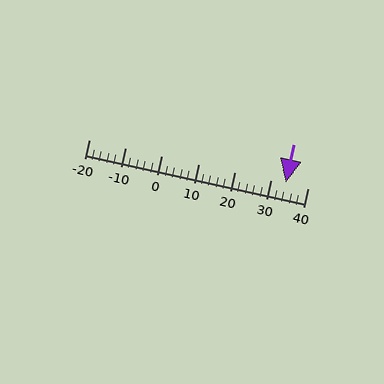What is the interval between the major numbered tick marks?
The major tick marks are spaced 10 units apart.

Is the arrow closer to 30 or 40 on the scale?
The arrow is closer to 30.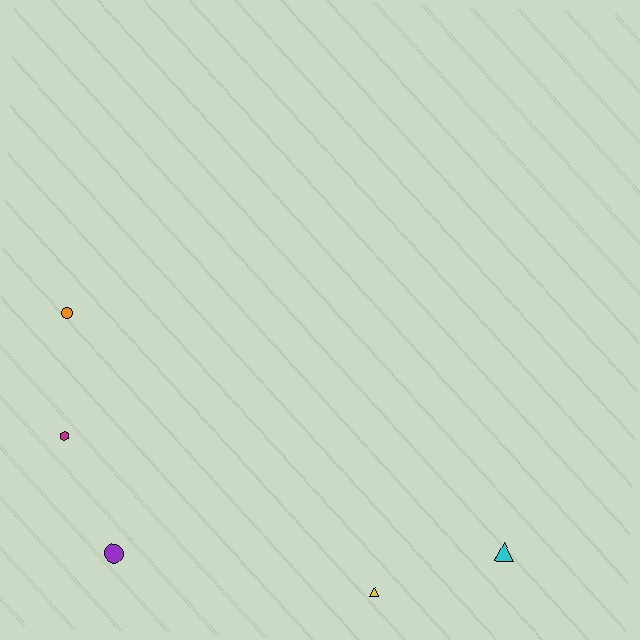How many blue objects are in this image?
There are no blue objects.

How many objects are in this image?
There are 5 objects.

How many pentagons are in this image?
There are no pentagons.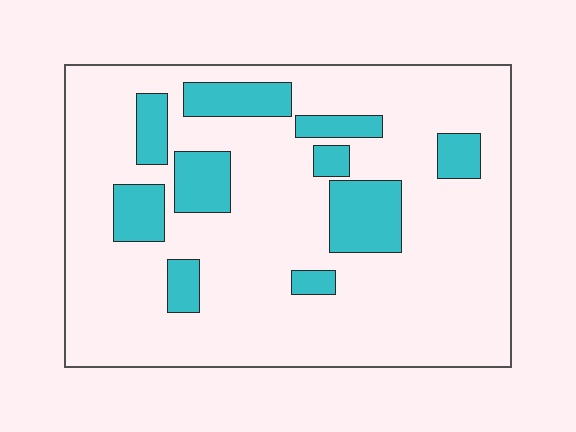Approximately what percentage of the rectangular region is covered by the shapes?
Approximately 20%.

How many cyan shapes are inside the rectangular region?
10.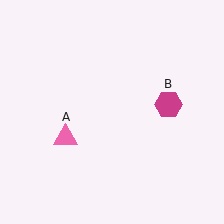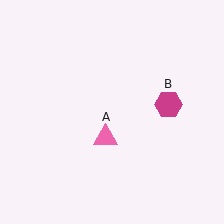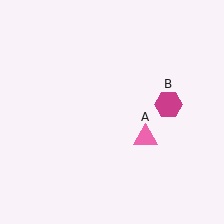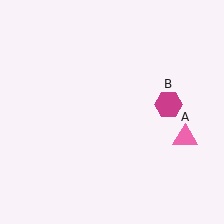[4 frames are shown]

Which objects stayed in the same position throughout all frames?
Magenta hexagon (object B) remained stationary.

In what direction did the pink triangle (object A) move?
The pink triangle (object A) moved right.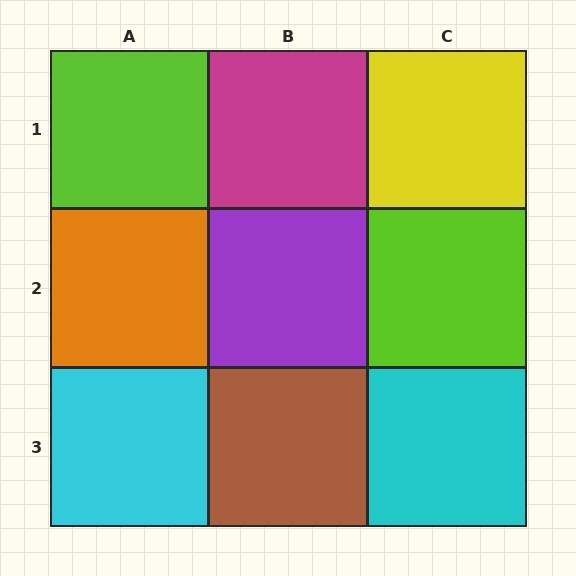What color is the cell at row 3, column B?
Brown.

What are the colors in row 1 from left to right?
Lime, magenta, yellow.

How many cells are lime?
2 cells are lime.